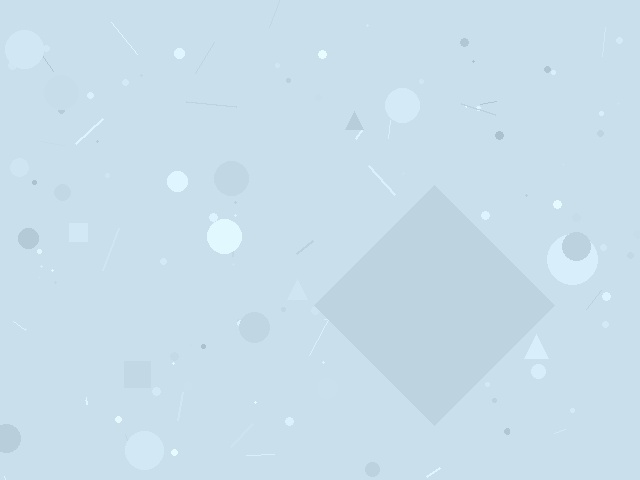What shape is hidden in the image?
A diamond is hidden in the image.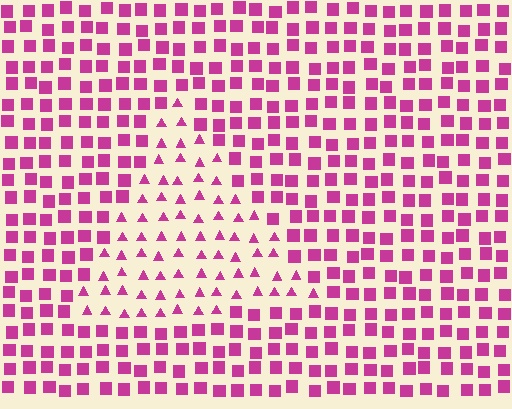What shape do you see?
I see a triangle.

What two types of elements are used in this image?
The image uses triangles inside the triangle region and squares outside it.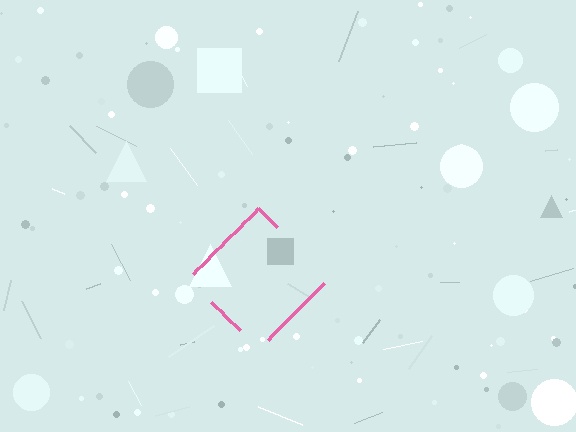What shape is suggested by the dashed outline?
The dashed outline suggests a diamond.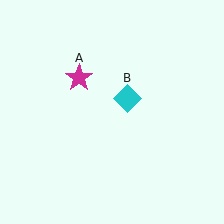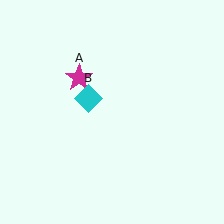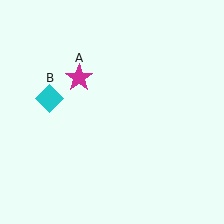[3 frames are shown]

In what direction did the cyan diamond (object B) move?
The cyan diamond (object B) moved left.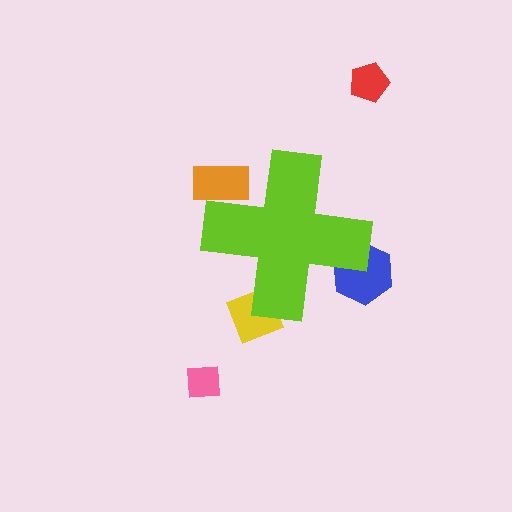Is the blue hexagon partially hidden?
Yes, the blue hexagon is partially hidden behind the lime cross.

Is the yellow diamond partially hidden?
Yes, the yellow diamond is partially hidden behind the lime cross.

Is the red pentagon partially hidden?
No, the red pentagon is fully visible.